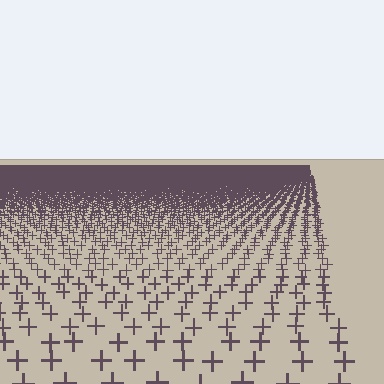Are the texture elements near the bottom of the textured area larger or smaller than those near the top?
Larger. Near the bottom, elements are closer to the viewer and appear at a bigger on-screen size.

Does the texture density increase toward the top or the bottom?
Density increases toward the top.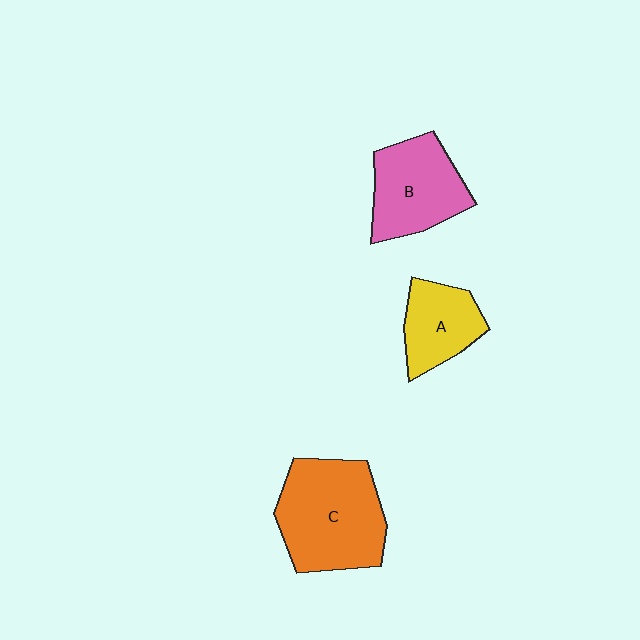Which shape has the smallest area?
Shape A (yellow).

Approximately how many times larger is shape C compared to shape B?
Approximately 1.3 times.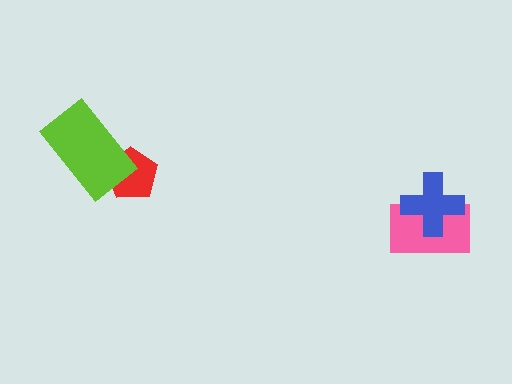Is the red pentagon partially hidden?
Yes, it is partially covered by another shape.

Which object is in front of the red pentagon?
The lime rectangle is in front of the red pentagon.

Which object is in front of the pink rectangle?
The blue cross is in front of the pink rectangle.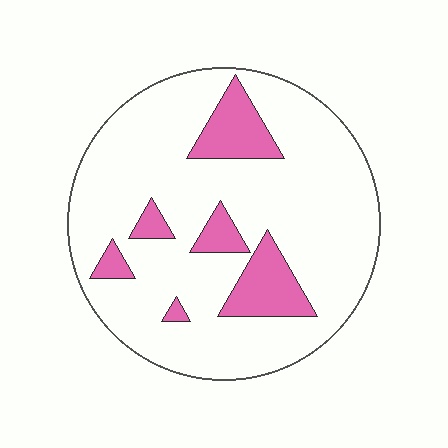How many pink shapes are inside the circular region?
6.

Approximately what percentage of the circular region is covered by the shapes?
Approximately 15%.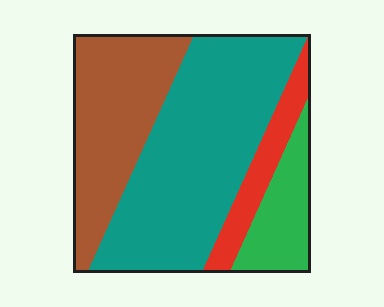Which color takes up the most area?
Teal, at roughly 50%.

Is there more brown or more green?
Brown.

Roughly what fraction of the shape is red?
Red covers around 10% of the shape.